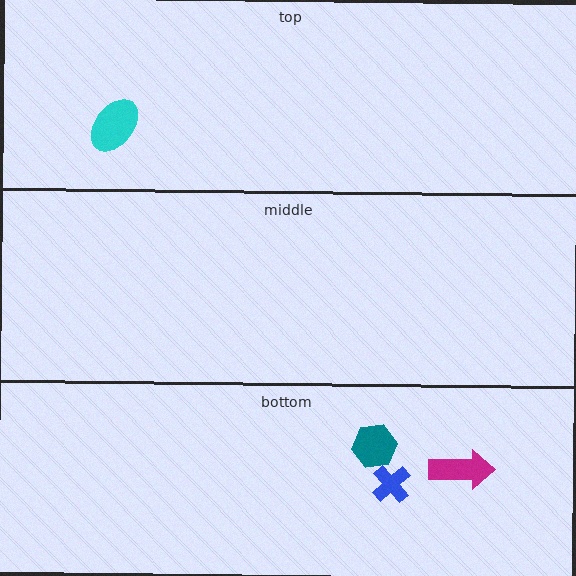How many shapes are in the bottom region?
3.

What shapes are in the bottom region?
The teal hexagon, the magenta arrow, the blue cross.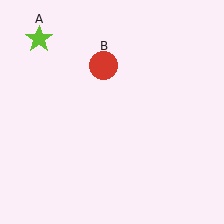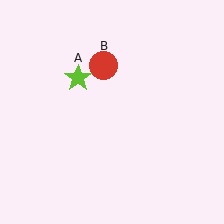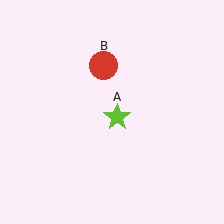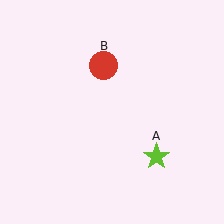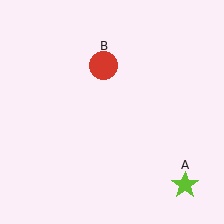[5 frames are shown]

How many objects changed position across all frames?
1 object changed position: lime star (object A).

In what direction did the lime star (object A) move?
The lime star (object A) moved down and to the right.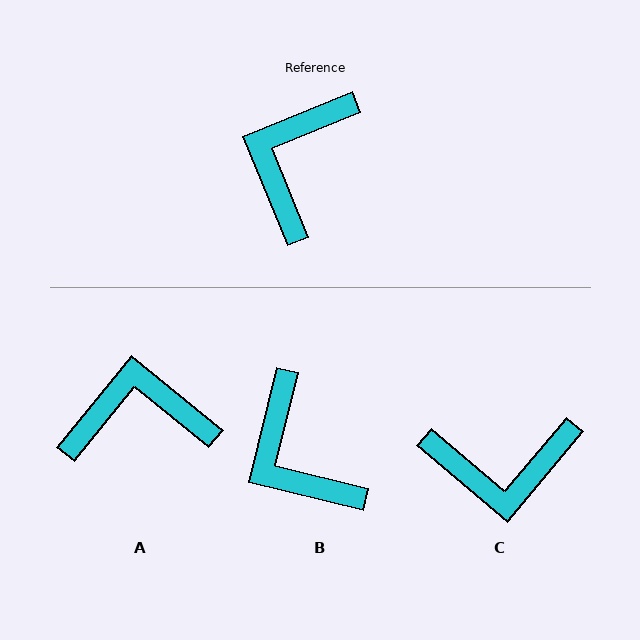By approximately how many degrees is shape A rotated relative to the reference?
Approximately 61 degrees clockwise.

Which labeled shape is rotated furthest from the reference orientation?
C, about 117 degrees away.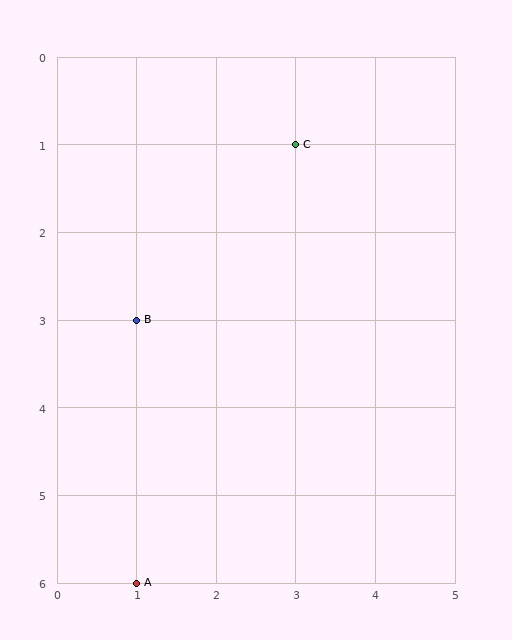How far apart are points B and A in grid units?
Points B and A are 3 rows apart.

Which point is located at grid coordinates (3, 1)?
Point C is at (3, 1).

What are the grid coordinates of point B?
Point B is at grid coordinates (1, 3).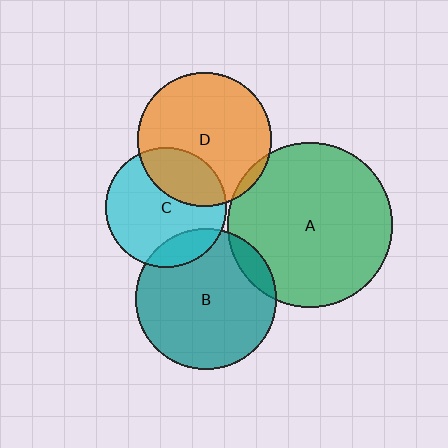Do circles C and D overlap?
Yes.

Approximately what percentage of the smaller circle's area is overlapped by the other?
Approximately 30%.